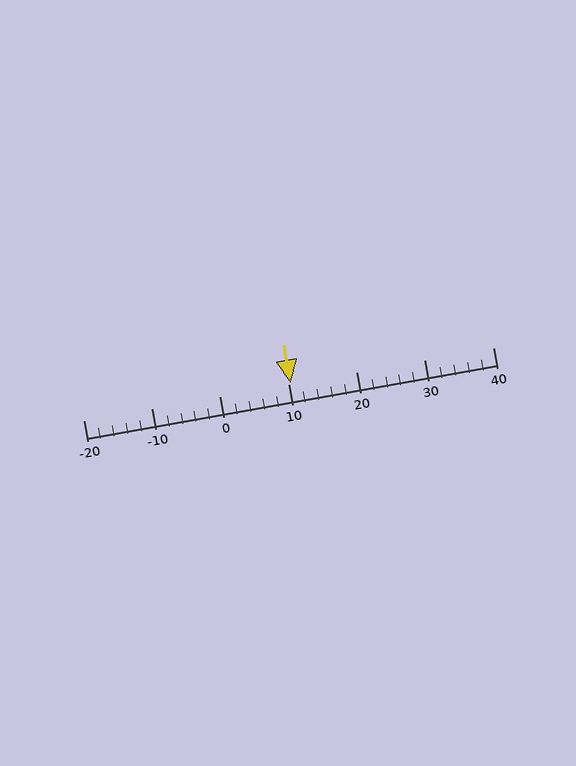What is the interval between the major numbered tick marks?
The major tick marks are spaced 10 units apart.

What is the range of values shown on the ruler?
The ruler shows values from -20 to 40.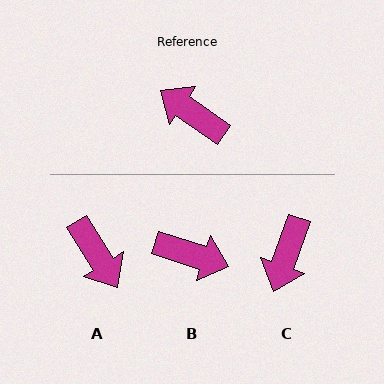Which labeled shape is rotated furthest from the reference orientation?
B, about 163 degrees away.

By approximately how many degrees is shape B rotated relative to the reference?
Approximately 163 degrees clockwise.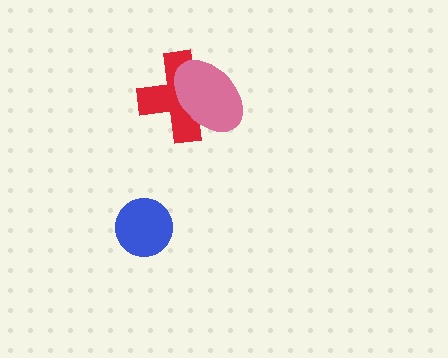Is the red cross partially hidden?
Yes, it is partially covered by another shape.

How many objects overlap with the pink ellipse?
1 object overlaps with the pink ellipse.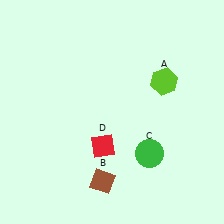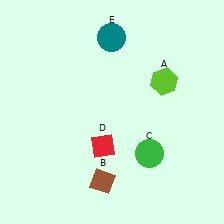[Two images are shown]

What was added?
A teal circle (E) was added in Image 2.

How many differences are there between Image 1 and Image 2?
There is 1 difference between the two images.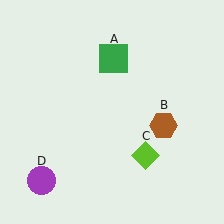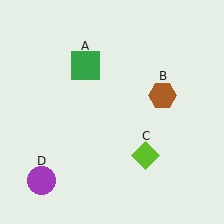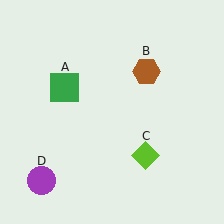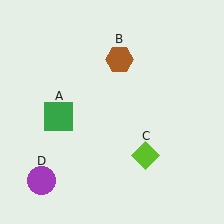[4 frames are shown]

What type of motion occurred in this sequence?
The green square (object A), brown hexagon (object B) rotated counterclockwise around the center of the scene.